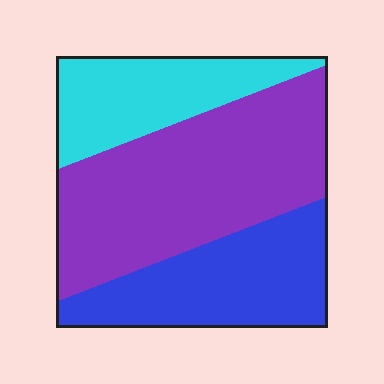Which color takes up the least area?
Cyan, at roughly 20%.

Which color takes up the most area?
Purple, at roughly 50%.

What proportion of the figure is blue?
Blue covers about 30% of the figure.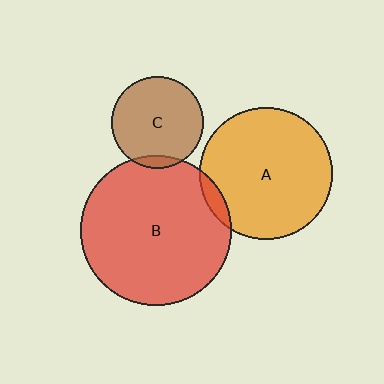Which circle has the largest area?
Circle B (red).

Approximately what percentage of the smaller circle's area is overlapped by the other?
Approximately 5%.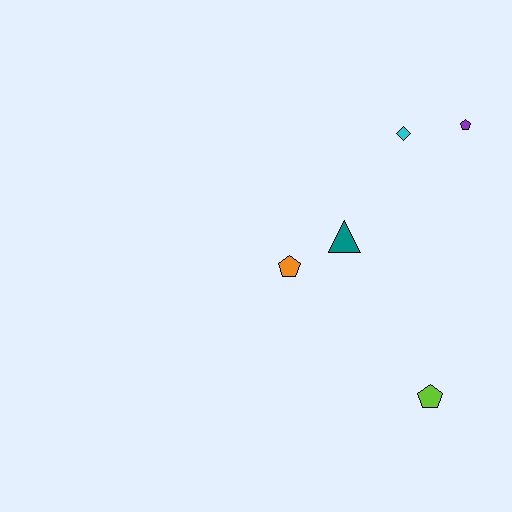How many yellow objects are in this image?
There are no yellow objects.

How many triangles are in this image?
There is 1 triangle.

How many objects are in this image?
There are 5 objects.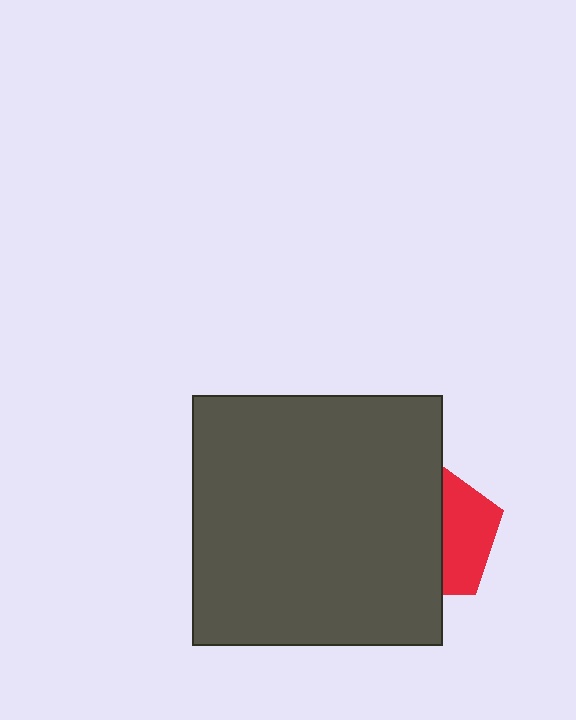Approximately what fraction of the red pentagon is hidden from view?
Roughly 62% of the red pentagon is hidden behind the dark gray rectangle.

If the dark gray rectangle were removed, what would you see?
You would see the complete red pentagon.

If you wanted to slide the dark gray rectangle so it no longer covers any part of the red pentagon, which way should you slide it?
Slide it left — that is the most direct way to separate the two shapes.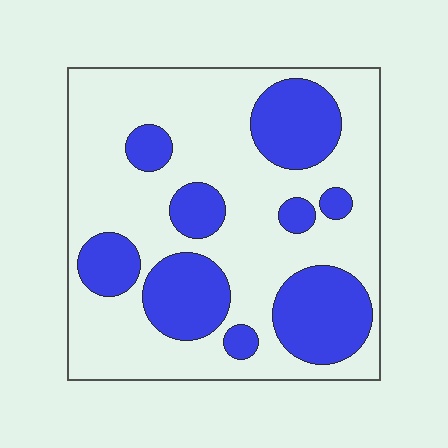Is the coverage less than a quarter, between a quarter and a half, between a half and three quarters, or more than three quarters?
Between a quarter and a half.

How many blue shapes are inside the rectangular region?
9.